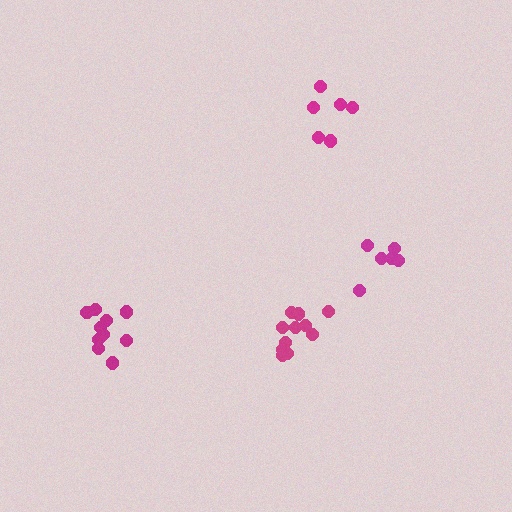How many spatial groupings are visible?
There are 4 spatial groupings.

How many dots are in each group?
Group 1: 11 dots, Group 2: 6 dots, Group 3: 10 dots, Group 4: 6 dots (33 total).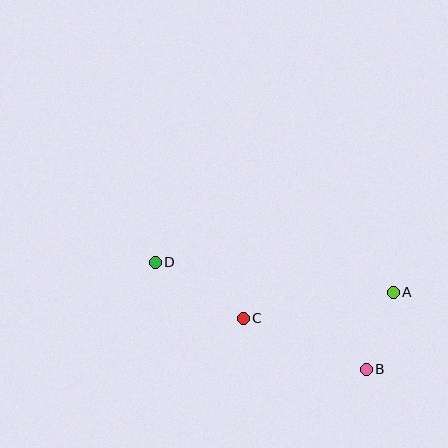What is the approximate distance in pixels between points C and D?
The distance between C and D is approximately 104 pixels.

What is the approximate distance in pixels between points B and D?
The distance between B and D is approximately 236 pixels.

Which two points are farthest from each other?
Points A and D are farthest from each other.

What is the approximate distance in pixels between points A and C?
The distance between A and C is approximately 152 pixels.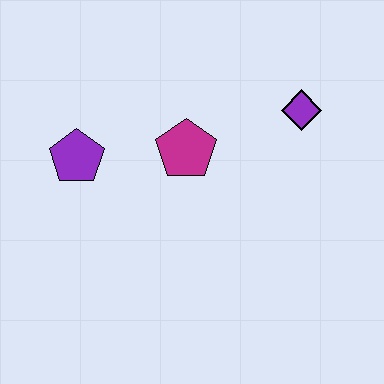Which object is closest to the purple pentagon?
The magenta pentagon is closest to the purple pentagon.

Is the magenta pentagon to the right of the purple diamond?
No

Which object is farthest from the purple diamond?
The purple pentagon is farthest from the purple diamond.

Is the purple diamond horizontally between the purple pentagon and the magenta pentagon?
No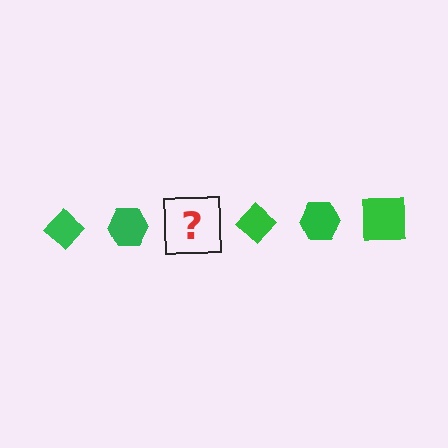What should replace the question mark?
The question mark should be replaced with a green square.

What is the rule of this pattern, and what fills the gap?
The rule is that the pattern cycles through diamond, hexagon, square shapes in green. The gap should be filled with a green square.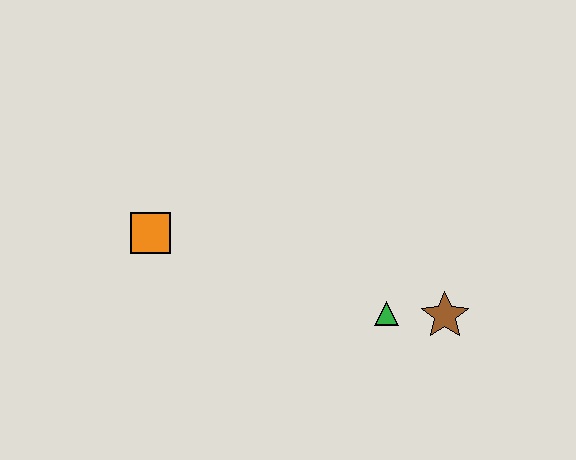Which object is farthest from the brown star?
The orange square is farthest from the brown star.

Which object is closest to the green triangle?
The brown star is closest to the green triangle.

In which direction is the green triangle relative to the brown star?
The green triangle is to the left of the brown star.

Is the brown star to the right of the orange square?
Yes